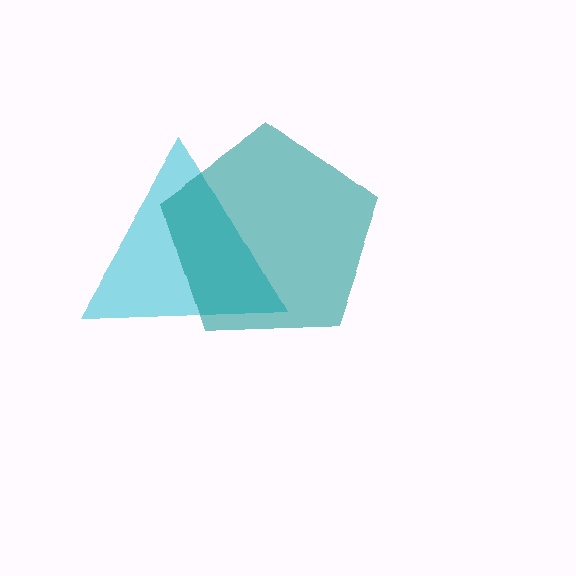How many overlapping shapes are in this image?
There are 2 overlapping shapes in the image.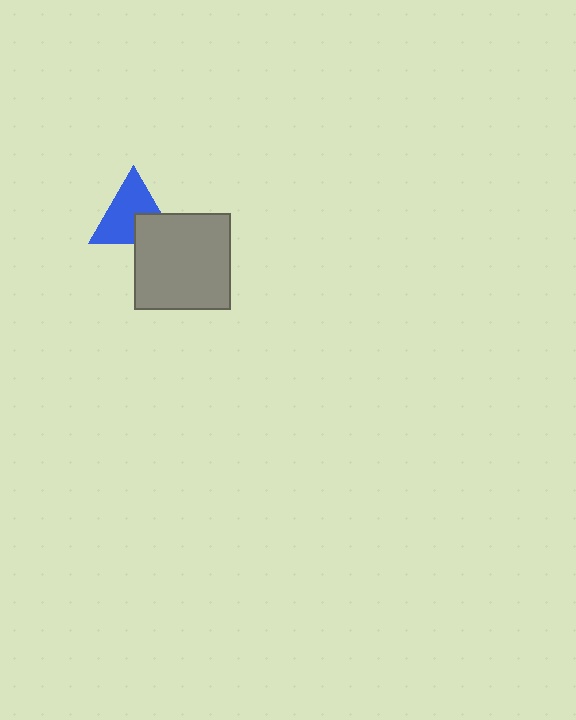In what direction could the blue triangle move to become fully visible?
The blue triangle could move toward the upper-left. That would shift it out from behind the gray square entirely.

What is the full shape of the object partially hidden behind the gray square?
The partially hidden object is a blue triangle.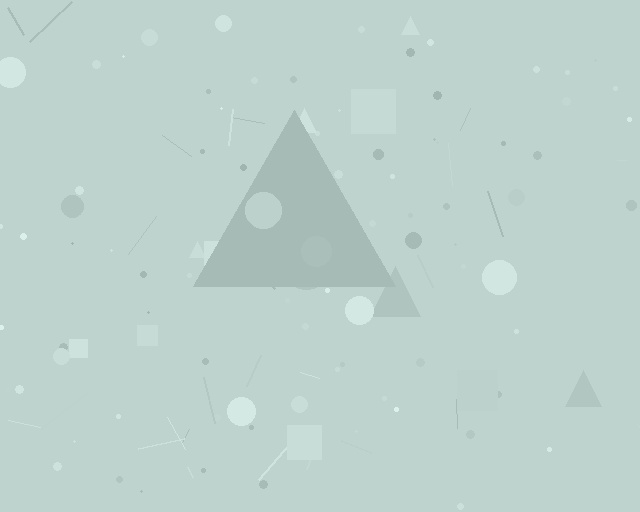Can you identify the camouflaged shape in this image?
The camouflaged shape is a triangle.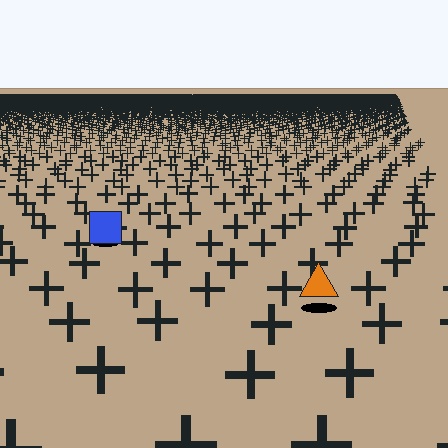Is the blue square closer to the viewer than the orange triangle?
No. The orange triangle is closer — you can tell from the texture gradient: the ground texture is coarser near it.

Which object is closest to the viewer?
The orange triangle is closest. The texture marks near it are larger and more spread out.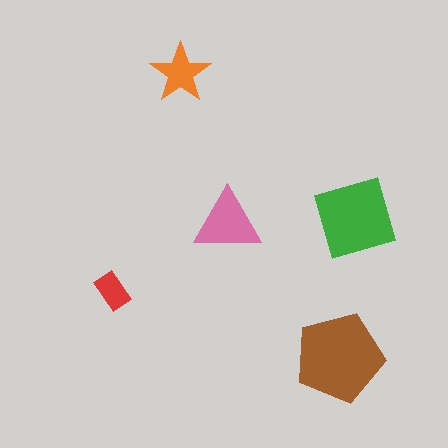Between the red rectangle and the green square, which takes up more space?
The green square.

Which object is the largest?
The brown pentagon.